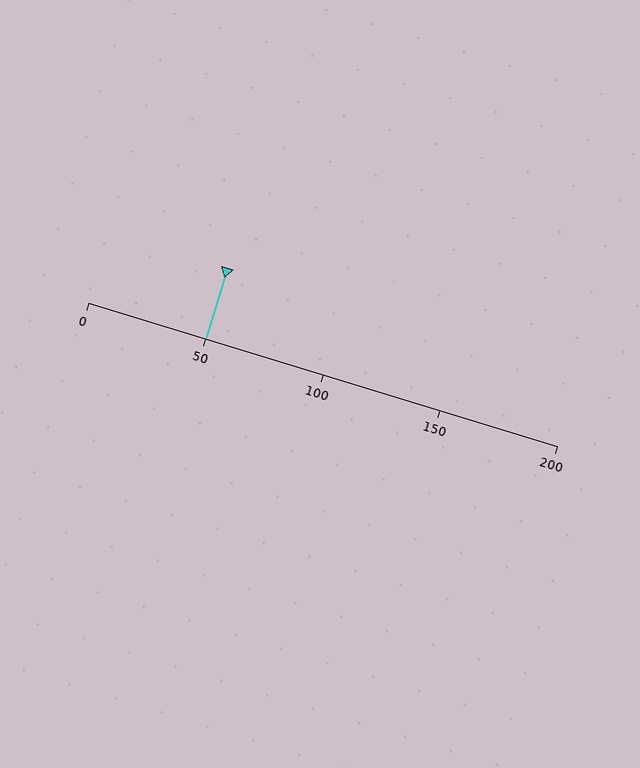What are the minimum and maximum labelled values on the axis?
The axis runs from 0 to 200.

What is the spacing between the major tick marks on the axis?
The major ticks are spaced 50 apart.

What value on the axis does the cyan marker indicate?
The marker indicates approximately 50.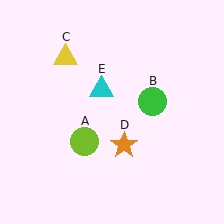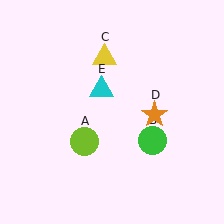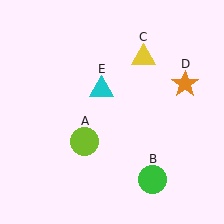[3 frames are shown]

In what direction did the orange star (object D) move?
The orange star (object D) moved up and to the right.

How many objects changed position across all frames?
3 objects changed position: green circle (object B), yellow triangle (object C), orange star (object D).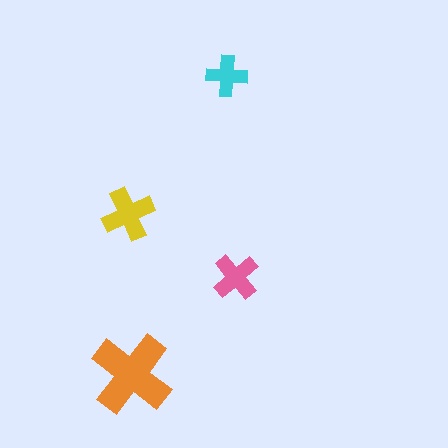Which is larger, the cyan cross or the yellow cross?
The yellow one.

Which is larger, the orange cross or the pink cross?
The orange one.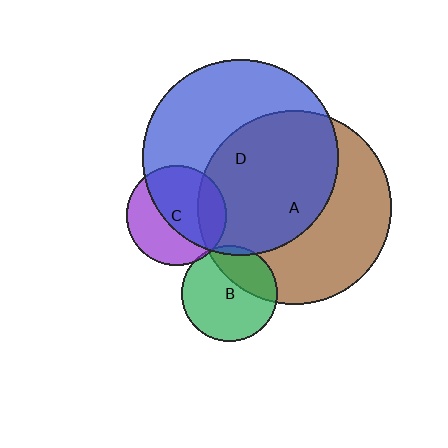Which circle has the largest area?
Circle D (blue).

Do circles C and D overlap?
Yes.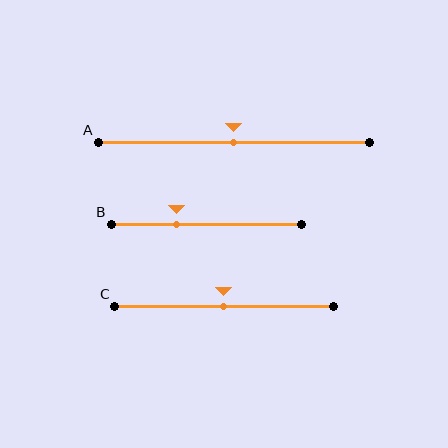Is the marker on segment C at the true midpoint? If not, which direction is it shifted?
Yes, the marker on segment C is at the true midpoint.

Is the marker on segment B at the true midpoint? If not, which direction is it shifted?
No, the marker on segment B is shifted to the left by about 16% of the segment length.